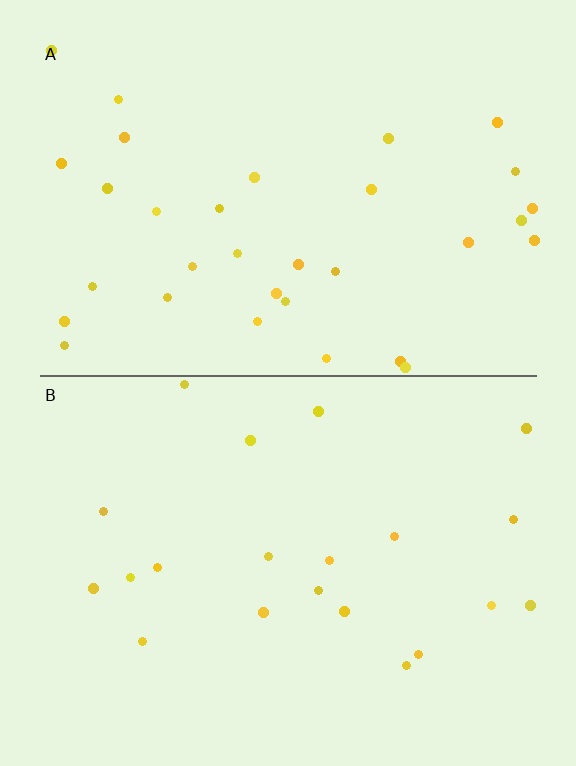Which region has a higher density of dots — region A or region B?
A (the top).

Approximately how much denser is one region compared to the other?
Approximately 1.6× — region A over region B.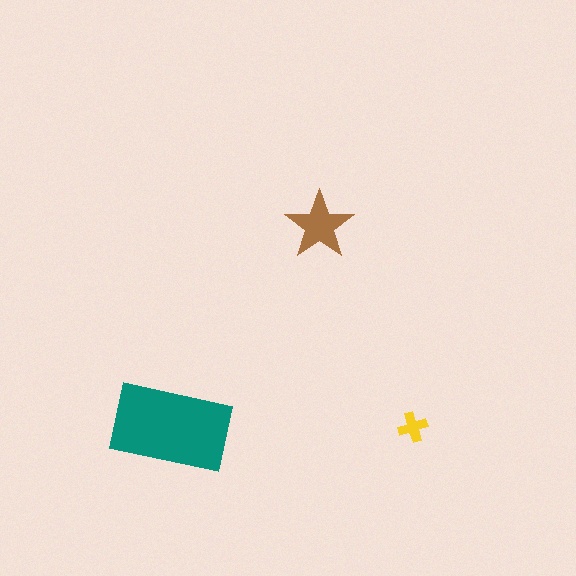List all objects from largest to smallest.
The teal rectangle, the brown star, the yellow cross.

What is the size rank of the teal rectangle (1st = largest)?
1st.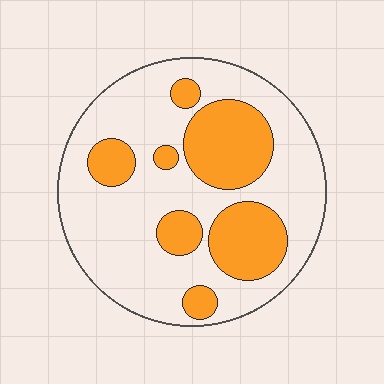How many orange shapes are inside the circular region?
7.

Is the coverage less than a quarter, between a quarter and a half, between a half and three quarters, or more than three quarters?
Between a quarter and a half.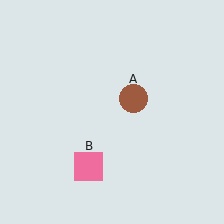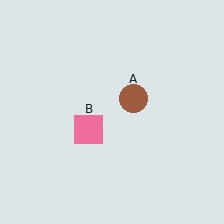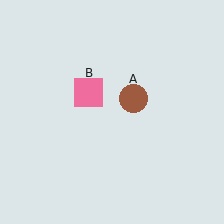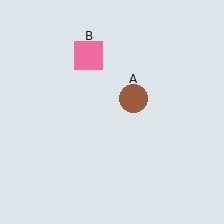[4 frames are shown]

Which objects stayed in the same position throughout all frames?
Brown circle (object A) remained stationary.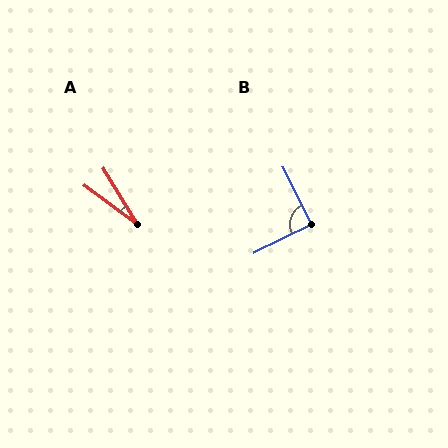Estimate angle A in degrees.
Approximately 22 degrees.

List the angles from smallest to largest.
A (22°), B (90°).